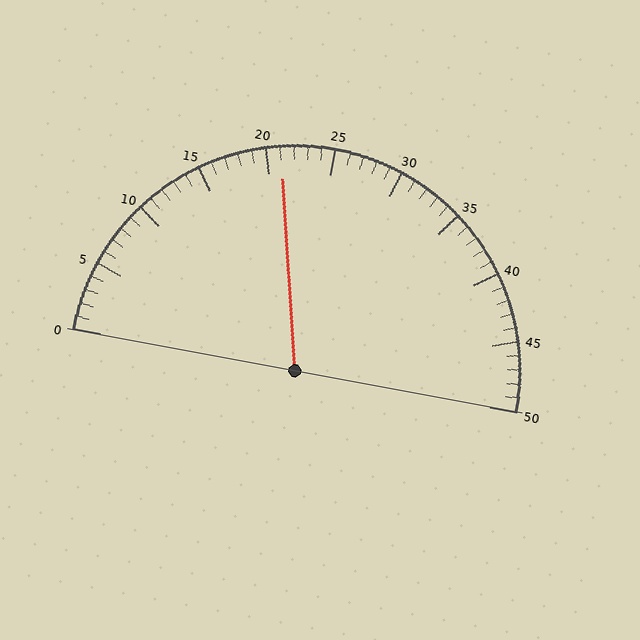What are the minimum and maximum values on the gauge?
The gauge ranges from 0 to 50.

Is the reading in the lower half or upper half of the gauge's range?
The reading is in the lower half of the range (0 to 50).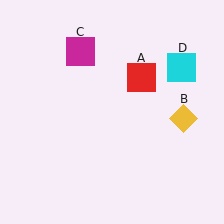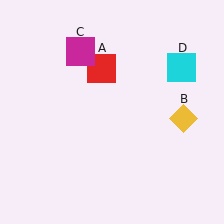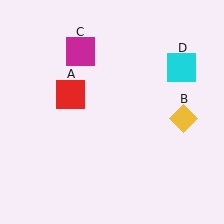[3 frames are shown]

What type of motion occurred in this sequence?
The red square (object A) rotated counterclockwise around the center of the scene.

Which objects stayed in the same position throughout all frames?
Yellow diamond (object B) and magenta square (object C) and cyan square (object D) remained stationary.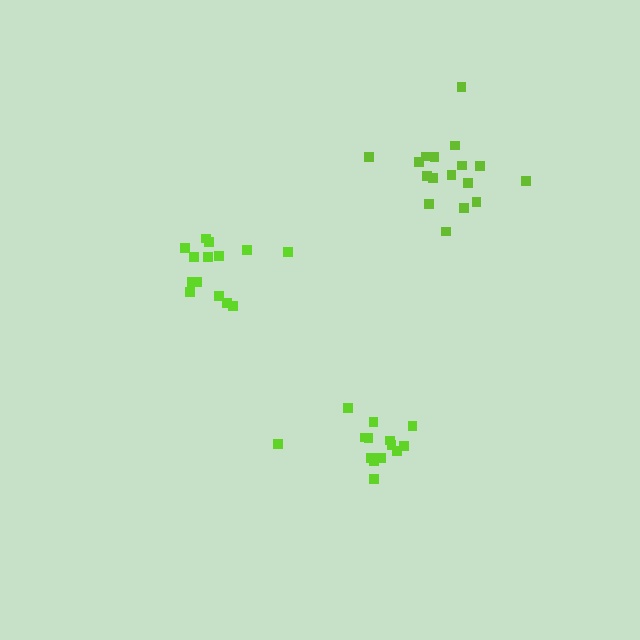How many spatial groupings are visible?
There are 3 spatial groupings.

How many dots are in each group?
Group 1: 17 dots, Group 2: 14 dots, Group 3: 14 dots (45 total).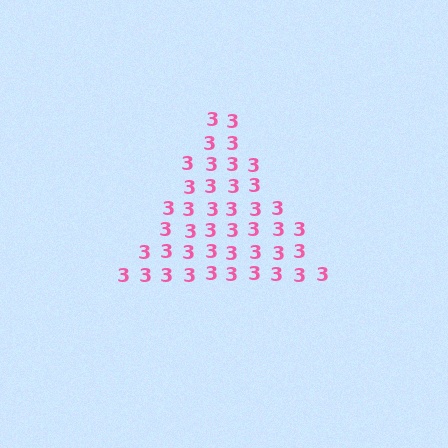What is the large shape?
The large shape is a triangle.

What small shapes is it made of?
It is made of small digit 3's.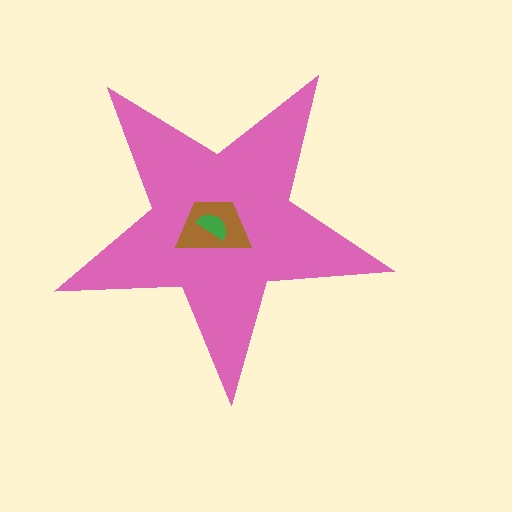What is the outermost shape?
The pink star.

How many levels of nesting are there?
3.